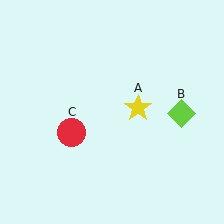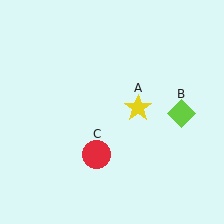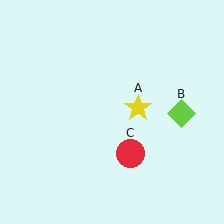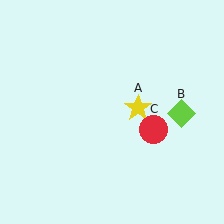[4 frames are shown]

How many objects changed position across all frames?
1 object changed position: red circle (object C).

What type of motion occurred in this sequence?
The red circle (object C) rotated counterclockwise around the center of the scene.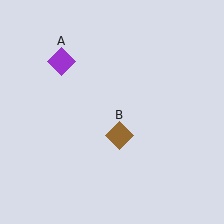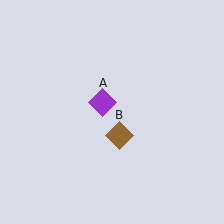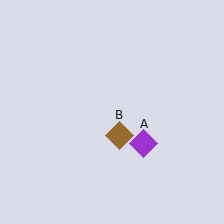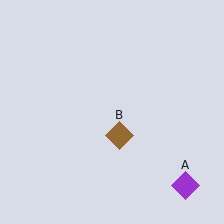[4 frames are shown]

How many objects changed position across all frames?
1 object changed position: purple diamond (object A).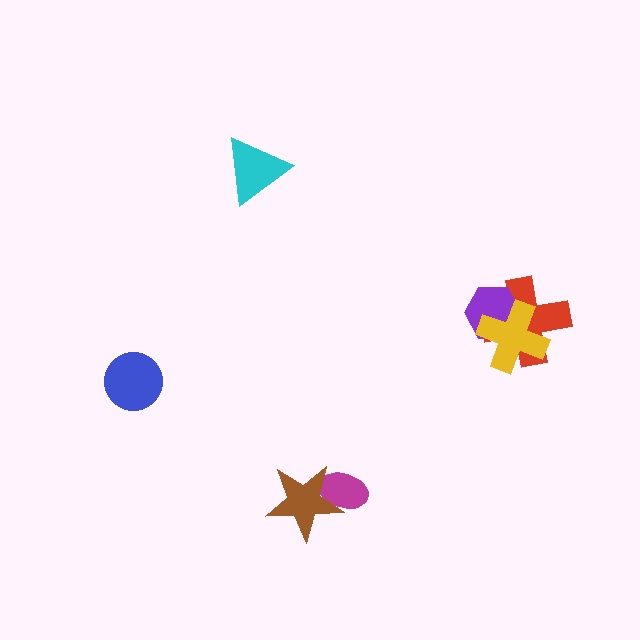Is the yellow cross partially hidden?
No, no other shape covers it.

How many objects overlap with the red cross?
2 objects overlap with the red cross.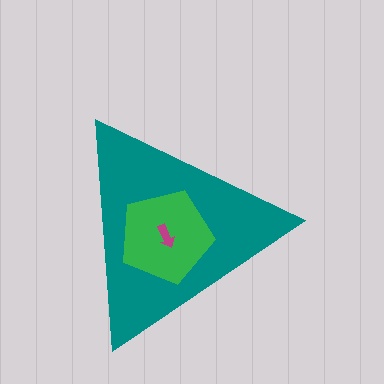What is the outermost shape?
The teal triangle.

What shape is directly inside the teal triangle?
The green pentagon.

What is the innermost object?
The magenta arrow.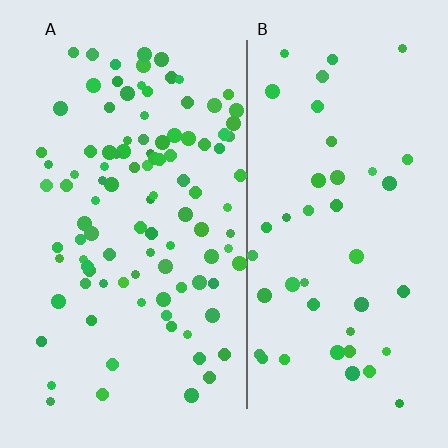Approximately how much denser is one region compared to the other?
Approximately 2.3× — region A over region B.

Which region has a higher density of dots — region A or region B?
A (the left).